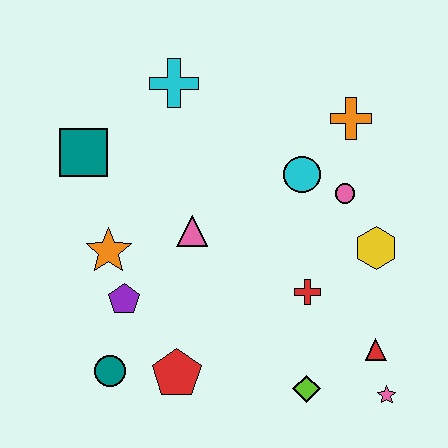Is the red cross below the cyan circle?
Yes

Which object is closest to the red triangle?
The pink star is closest to the red triangle.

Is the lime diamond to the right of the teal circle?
Yes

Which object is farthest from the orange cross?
The teal circle is farthest from the orange cross.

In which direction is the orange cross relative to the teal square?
The orange cross is to the right of the teal square.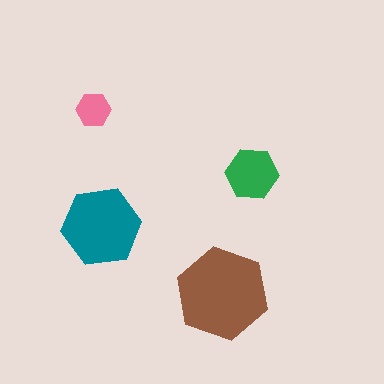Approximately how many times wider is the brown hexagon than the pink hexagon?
About 2.5 times wider.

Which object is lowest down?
The brown hexagon is bottommost.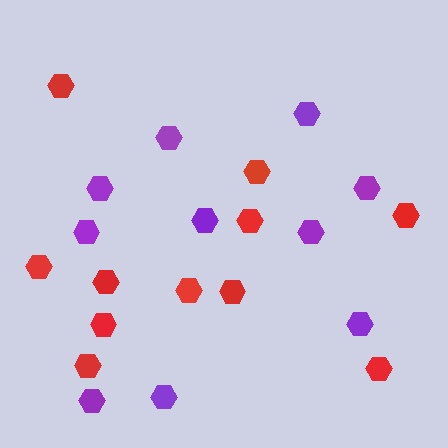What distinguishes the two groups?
There are 2 groups: one group of purple hexagons (10) and one group of red hexagons (11).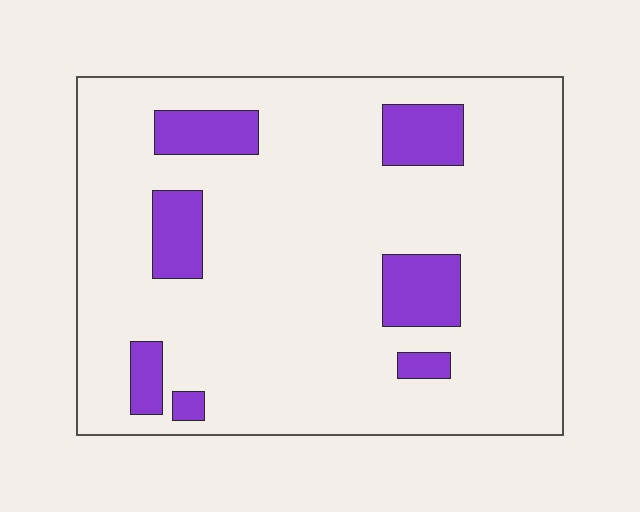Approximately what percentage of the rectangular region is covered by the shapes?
Approximately 15%.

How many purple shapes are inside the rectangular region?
7.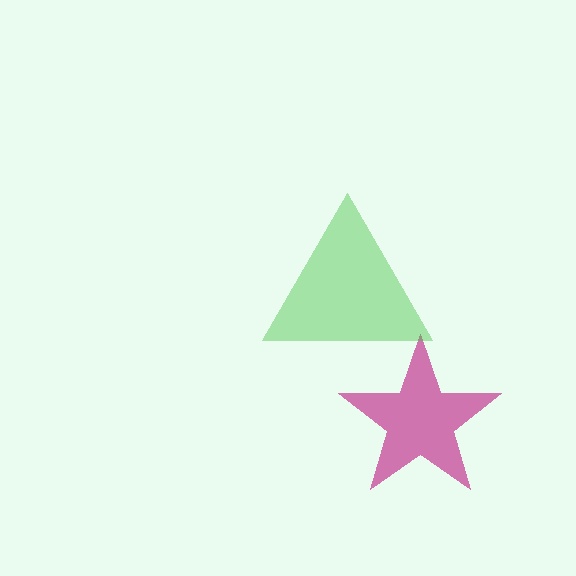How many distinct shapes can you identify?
There are 2 distinct shapes: a magenta star, a green triangle.